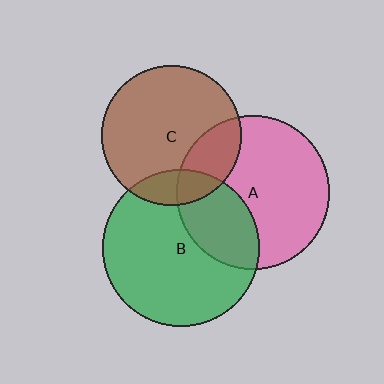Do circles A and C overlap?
Yes.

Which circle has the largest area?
Circle B (green).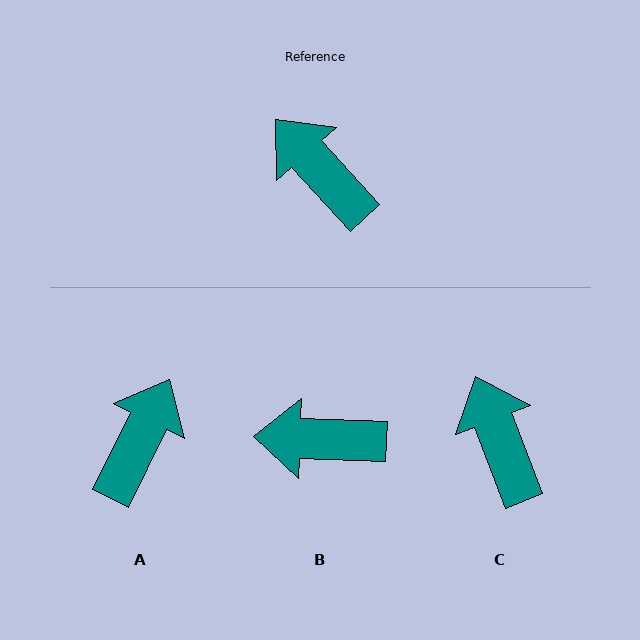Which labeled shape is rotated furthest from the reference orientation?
A, about 69 degrees away.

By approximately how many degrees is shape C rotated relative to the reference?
Approximately 21 degrees clockwise.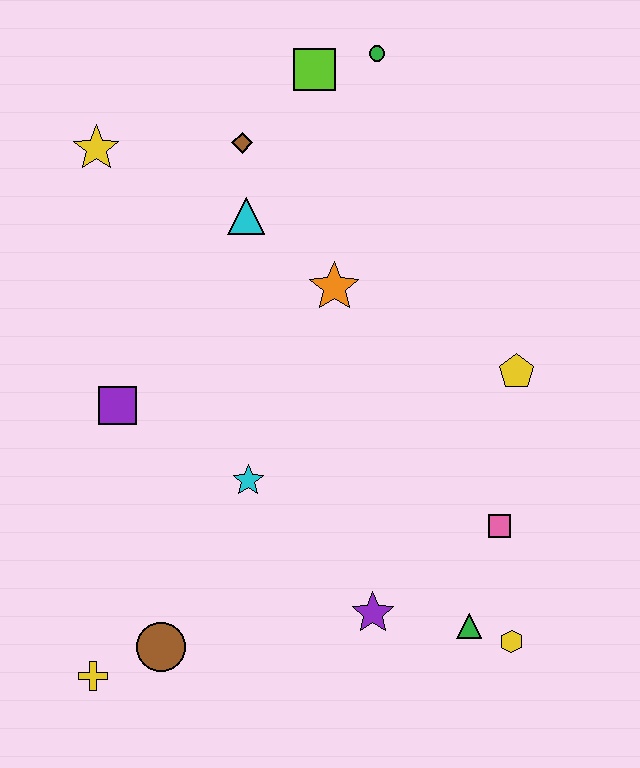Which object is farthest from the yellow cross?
The green circle is farthest from the yellow cross.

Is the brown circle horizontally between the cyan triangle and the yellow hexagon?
No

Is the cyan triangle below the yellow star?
Yes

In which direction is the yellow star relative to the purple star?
The yellow star is above the purple star.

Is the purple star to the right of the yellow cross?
Yes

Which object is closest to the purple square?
The cyan star is closest to the purple square.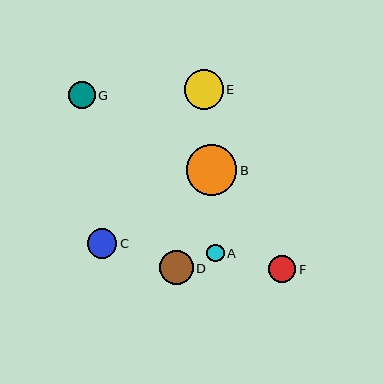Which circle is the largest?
Circle B is the largest with a size of approximately 50 pixels.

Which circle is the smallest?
Circle A is the smallest with a size of approximately 17 pixels.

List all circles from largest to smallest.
From largest to smallest: B, E, D, C, F, G, A.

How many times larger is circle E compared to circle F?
Circle E is approximately 1.4 times the size of circle F.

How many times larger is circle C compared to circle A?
Circle C is approximately 1.7 times the size of circle A.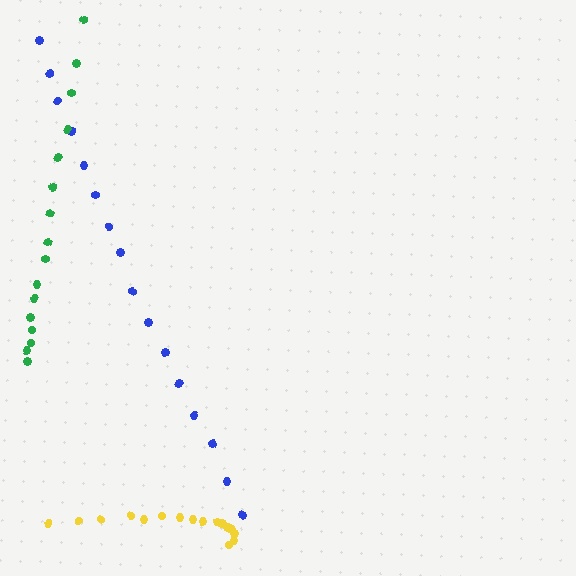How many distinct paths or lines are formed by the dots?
There are 3 distinct paths.